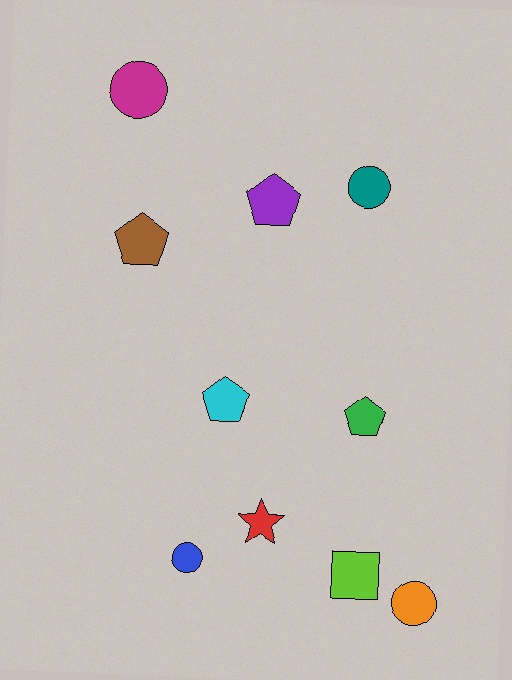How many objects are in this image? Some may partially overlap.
There are 10 objects.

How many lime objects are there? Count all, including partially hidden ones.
There is 1 lime object.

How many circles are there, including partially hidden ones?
There are 4 circles.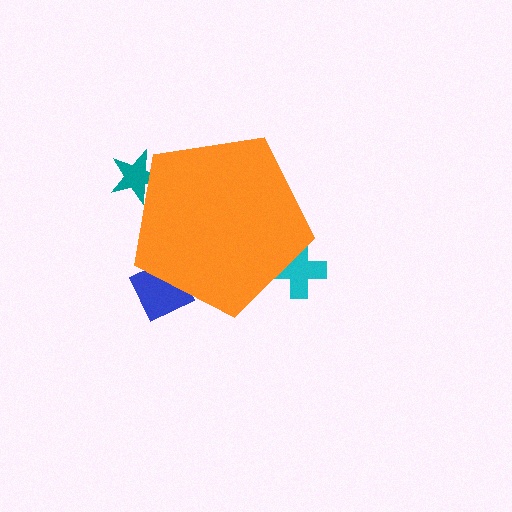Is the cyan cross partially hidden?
Yes, the cyan cross is partially hidden behind the orange pentagon.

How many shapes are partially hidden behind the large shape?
3 shapes are partially hidden.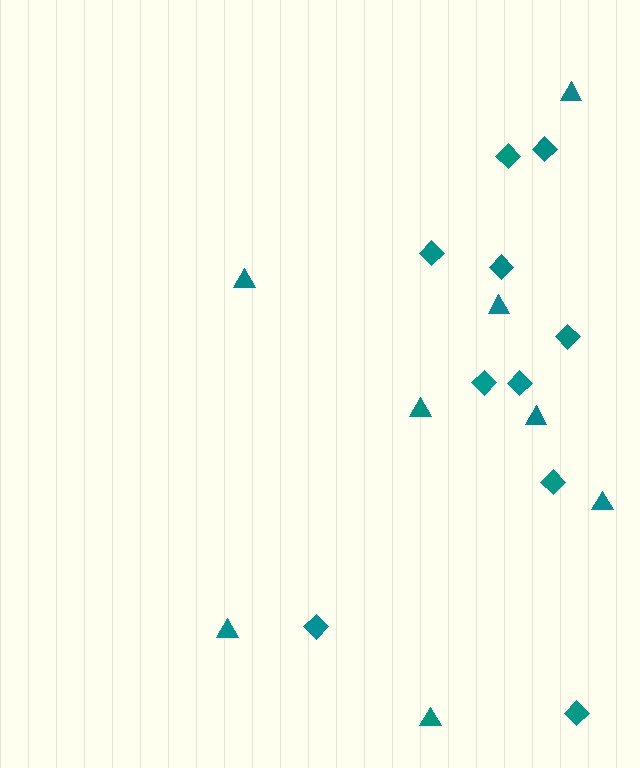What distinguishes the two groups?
There are 2 groups: one group of triangles (8) and one group of diamonds (10).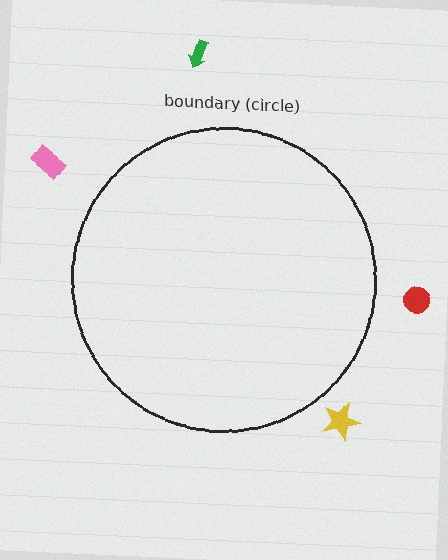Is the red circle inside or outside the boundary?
Outside.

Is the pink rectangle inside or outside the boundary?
Outside.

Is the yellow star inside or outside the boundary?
Outside.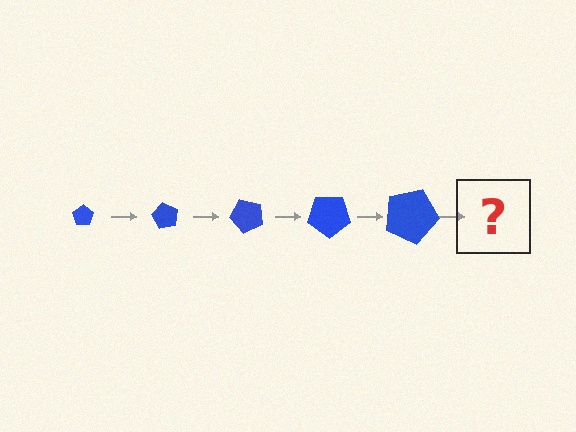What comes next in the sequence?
The next element should be a pentagon, larger than the previous one and rotated 300 degrees from the start.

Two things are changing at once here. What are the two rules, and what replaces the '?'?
The two rules are that the pentagon grows larger each step and it rotates 60 degrees each step. The '?' should be a pentagon, larger than the previous one and rotated 300 degrees from the start.